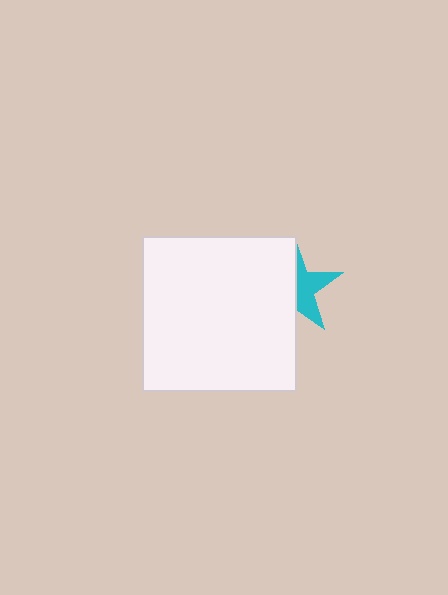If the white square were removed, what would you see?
You would see the complete cyan star.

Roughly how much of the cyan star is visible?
A small part of it is visible (roughly 43%).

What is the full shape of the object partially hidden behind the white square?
The partially hidden object is a cyan star.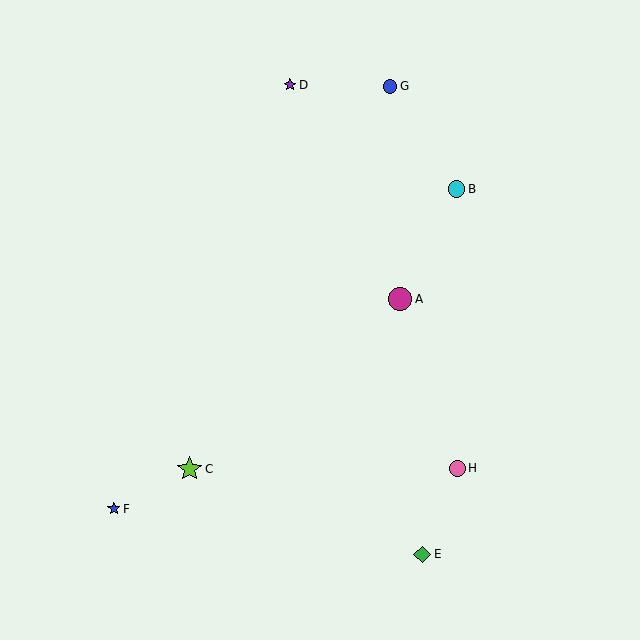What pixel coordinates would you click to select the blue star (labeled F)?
Click at (114, 509) to select the blue star F.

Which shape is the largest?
The lime star (labeled C) is the largest.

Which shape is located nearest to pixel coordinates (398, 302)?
The magenta circle (labeled A) at (400, 299) is nearest to that location.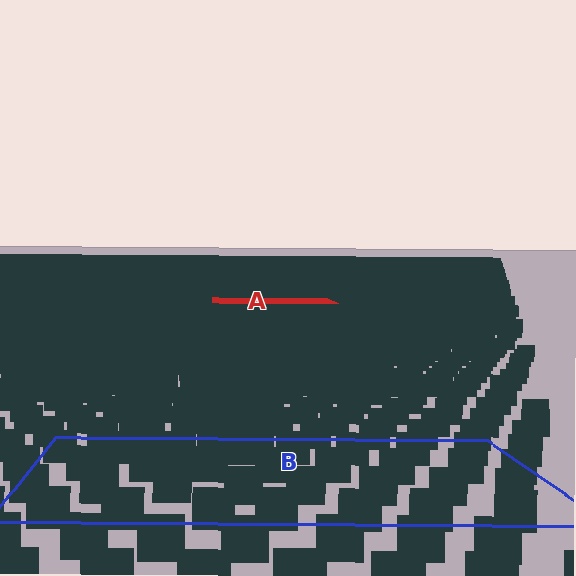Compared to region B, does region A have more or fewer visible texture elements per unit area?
Region A has more texture elements per unit area — they are packed more densely because it is farther away.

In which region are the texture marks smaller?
The texture marks are smaller in region A, because it is farther away.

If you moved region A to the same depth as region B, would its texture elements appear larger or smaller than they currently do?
They would appear larger. At a closer depth, the same texture elements are projected at a bigger on-screen size.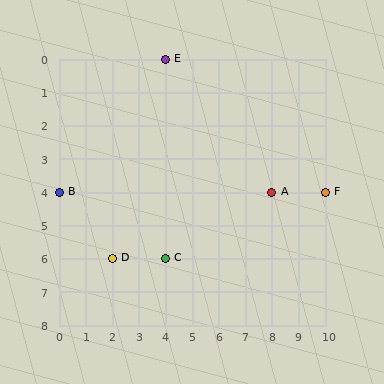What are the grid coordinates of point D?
Point D is at grid coordinates (2, 6).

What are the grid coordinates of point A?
Point A is at grid coordinates (8, 4).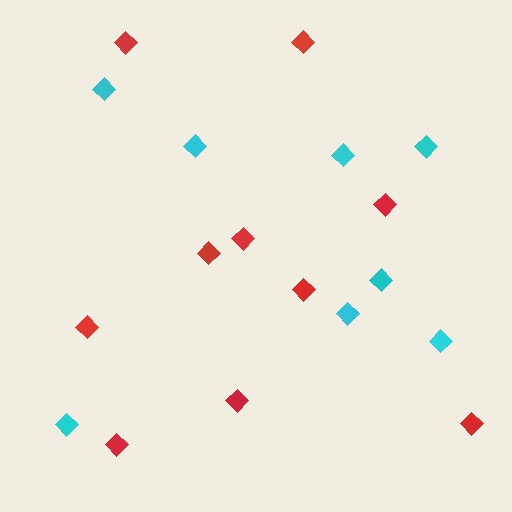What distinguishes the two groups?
There are 2 groups: one group of red diamonds (10) and one group of cyan diamonds (8).